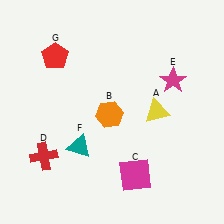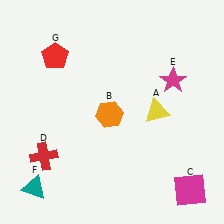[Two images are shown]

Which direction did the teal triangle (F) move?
The teal triangle (F) moved left.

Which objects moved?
The objects that moved are: the magenta square (C), the teal triangle (F).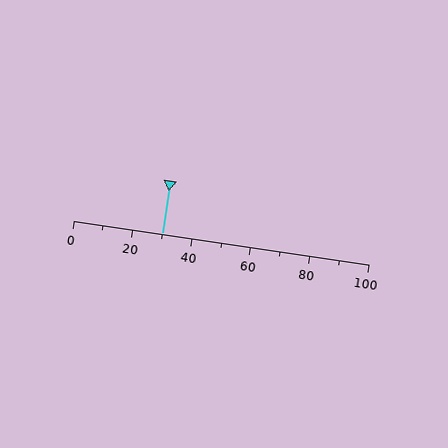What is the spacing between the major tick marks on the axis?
The major ticks are spaced 20 apart.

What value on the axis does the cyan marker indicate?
The marker indicates approximately 30.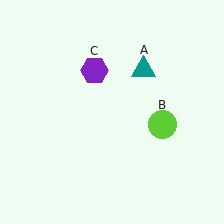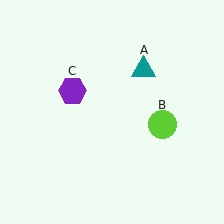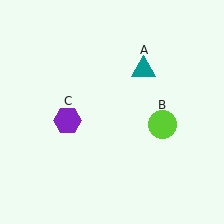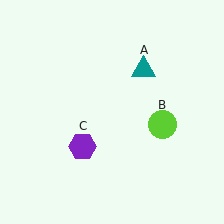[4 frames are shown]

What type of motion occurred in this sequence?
The purple hexagon (object C) rotated counterclockwise around the center of the scene.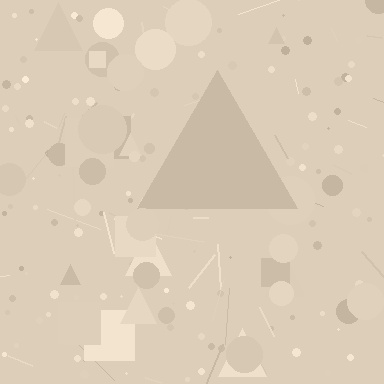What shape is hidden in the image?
A triangle is hidden in the image.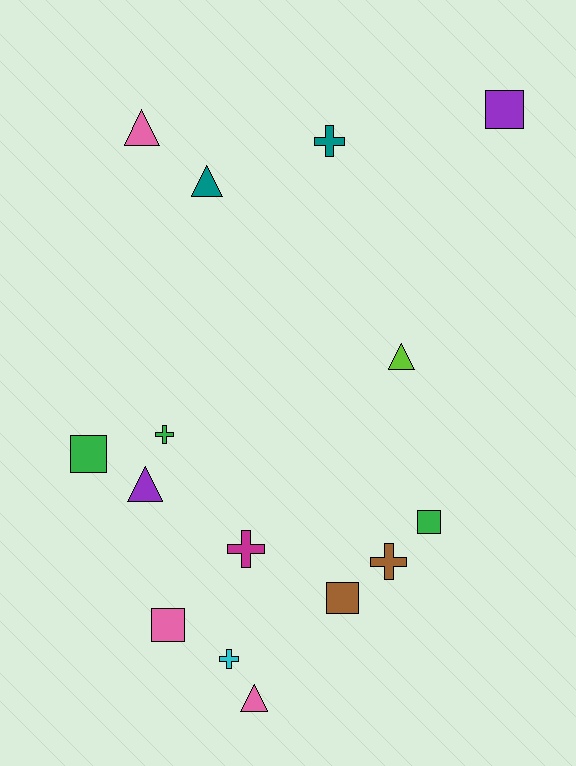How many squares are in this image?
There are 5 squares.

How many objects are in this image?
There are 15 objects.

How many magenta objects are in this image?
There is 1 magenta object.